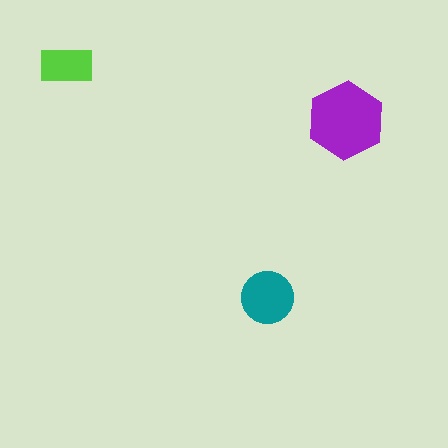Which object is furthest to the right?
The purple hexagon is rightmost.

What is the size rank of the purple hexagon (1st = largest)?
1st.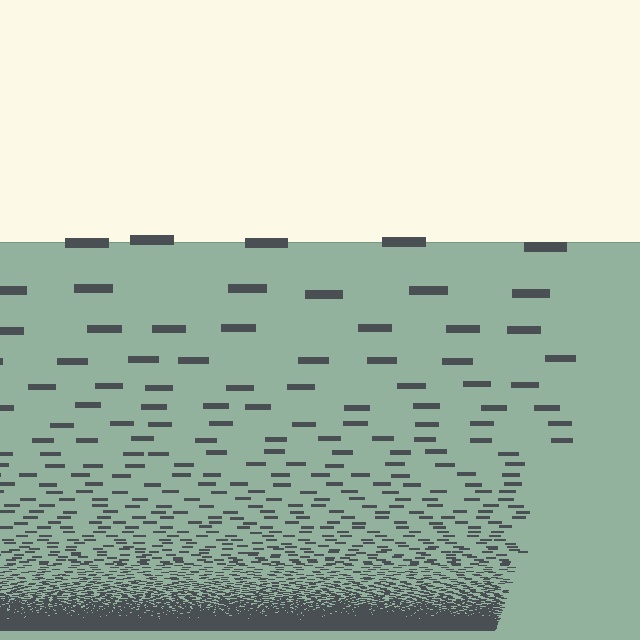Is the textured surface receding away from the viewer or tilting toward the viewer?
The surface appears to tilt toward the viewer. Texture elements get larger and sparser toward the top.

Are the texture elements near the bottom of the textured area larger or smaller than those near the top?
Smaller. The gradient is inverted — elements near the bottom are smaller and denser.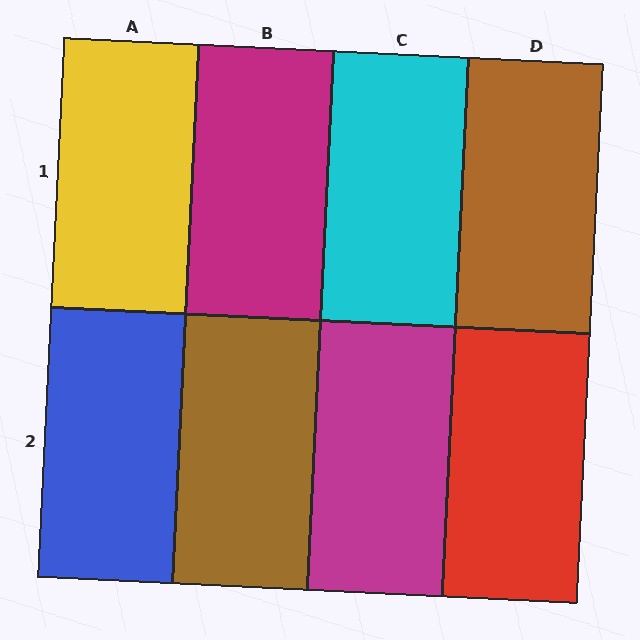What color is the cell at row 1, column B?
Magenta.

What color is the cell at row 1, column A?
Yellow.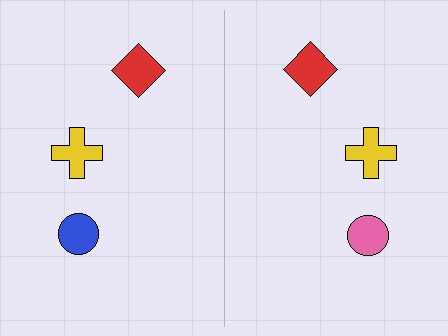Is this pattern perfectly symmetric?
No, the pattern is not perfectly symmetric. The pink circle on the right side breaks the symmetry — its mirror counterpart is blue.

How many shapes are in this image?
There are 6 shapes in this image.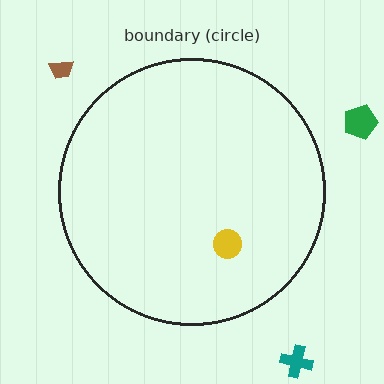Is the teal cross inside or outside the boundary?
Outside.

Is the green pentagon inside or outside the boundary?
Outside.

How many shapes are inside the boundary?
1 inside, 3 outside.